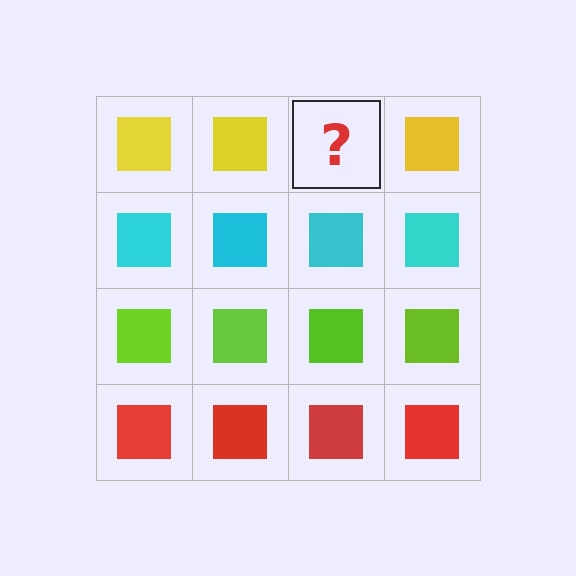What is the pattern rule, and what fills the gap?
The rule is that each row has a consistent color. The gap should be filled with a yellow square.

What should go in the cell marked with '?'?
The missing cell should contain a yellow square.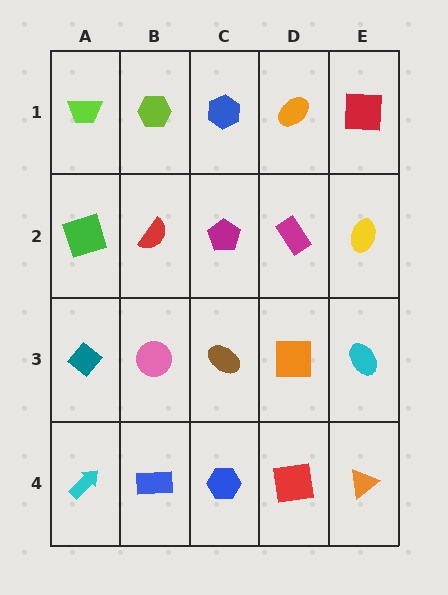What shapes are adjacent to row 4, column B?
A pink circle (row 3, column B), a cyan arrow (row 4, column A), a blue hexagon (row 4, column C).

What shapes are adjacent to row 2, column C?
A blue hexagon (row 1, column C), a brown ellipse (row 3, column C), a red semicircle (row 2, column B), a magenta rectangle (row 2, column D).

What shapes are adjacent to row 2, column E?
A red square (row 1, column E), a cyan ellipse (row 3, column E), a magenta rectangle (row 2, column D).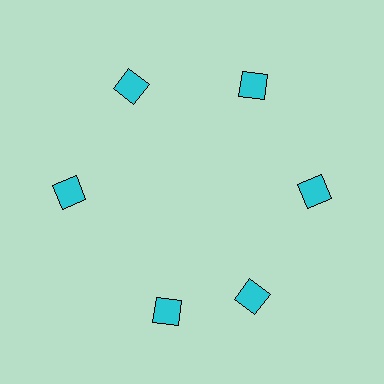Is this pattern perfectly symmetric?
No. The 6 cyan diamonds are arranged in a ring, but one element near the 7 o'clock position is rotated out of alignment along the ring, breaking the 6-fold rotational symmetry.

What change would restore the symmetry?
The symmetry would be restored by rotating it back into even spacing with its neighbors so that all 6 diamonds sit at equal angles and equal distance from the center.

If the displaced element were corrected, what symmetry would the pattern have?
It would have 6-fold rotational symmetry — the pattern would map onto itself every 60 degrees.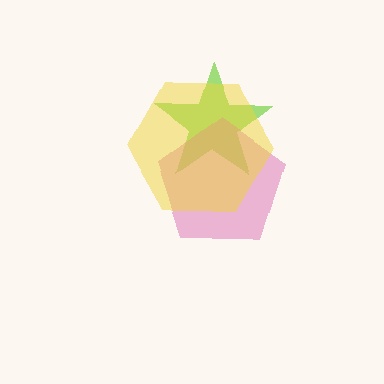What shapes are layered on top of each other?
The layered shapes are: a lime star, a pink pentagon, a yellow hexagon.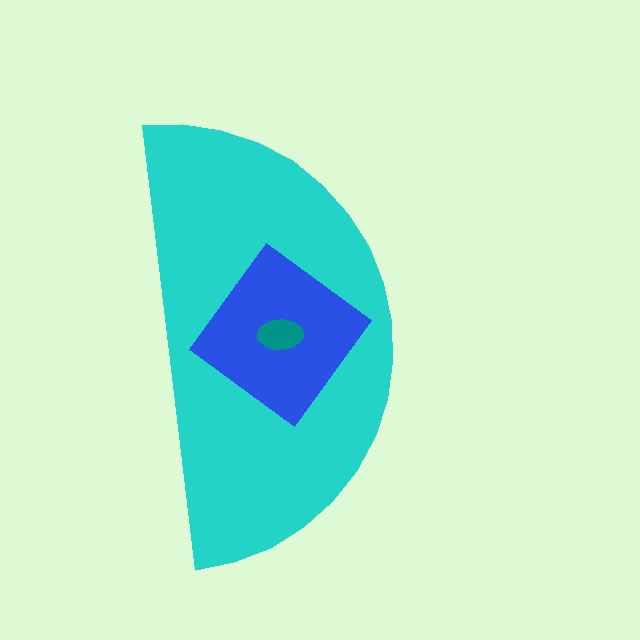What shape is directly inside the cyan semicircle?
The blue diamond.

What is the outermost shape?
The cyan semicircle.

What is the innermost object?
The teal ellipse.